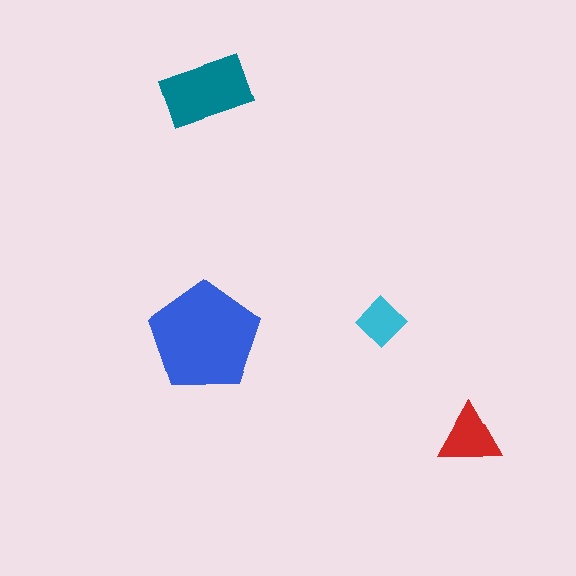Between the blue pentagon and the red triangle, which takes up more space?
The blue pentagon.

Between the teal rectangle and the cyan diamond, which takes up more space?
The teal rectangle.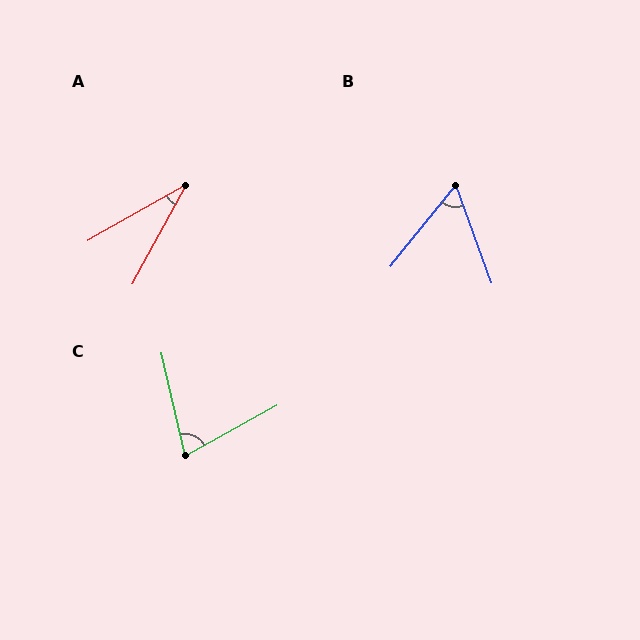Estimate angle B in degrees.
Approximately 59 degrees.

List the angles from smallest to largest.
A (32°), B (59°), C (74°).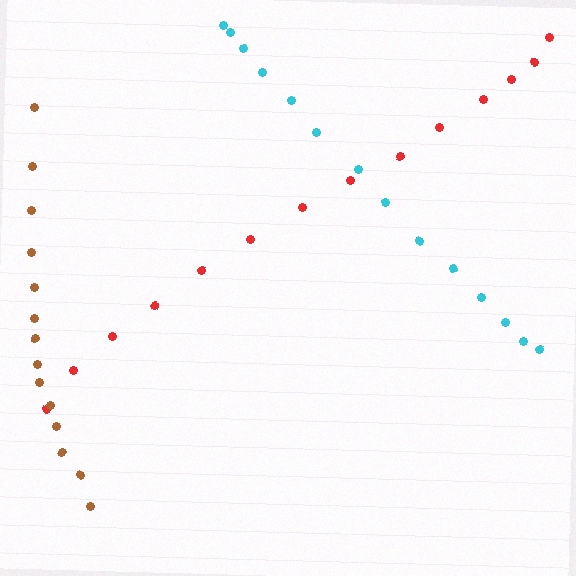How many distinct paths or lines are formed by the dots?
There are 3 distinct paths.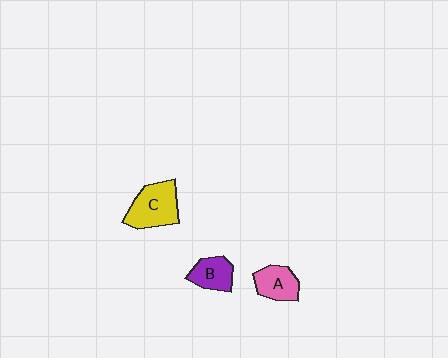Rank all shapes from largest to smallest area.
From largest to smallest: C (yellow), A (pink), B (purple).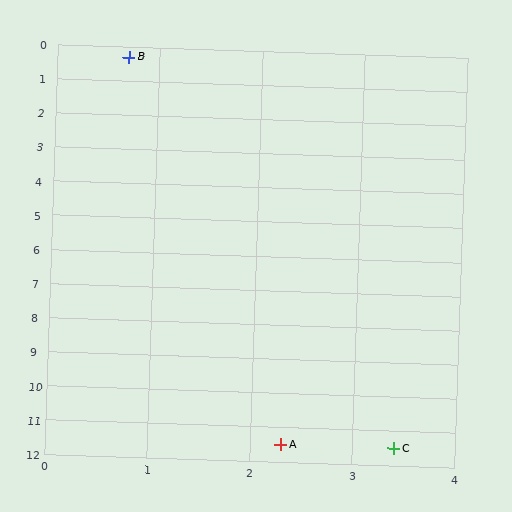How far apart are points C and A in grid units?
Points C and A are about 1.1 grid units apart.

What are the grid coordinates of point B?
Point B is at approximately (0.7, 0.3).